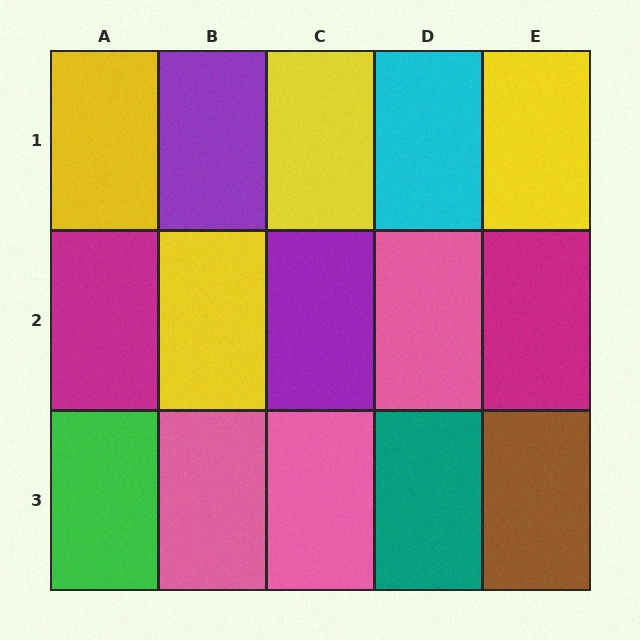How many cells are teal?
1 cell is teal.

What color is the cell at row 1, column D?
Cyan.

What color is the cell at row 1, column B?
Purple.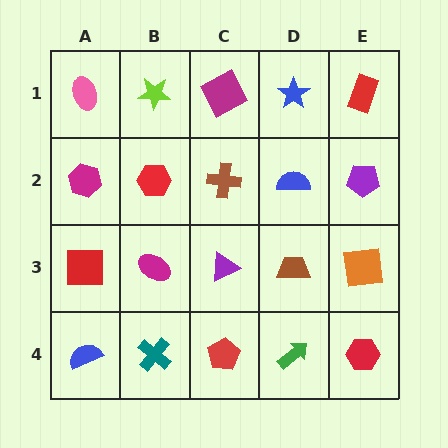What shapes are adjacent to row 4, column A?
A red square (row 3, column A), a teal cross (row 4, column B).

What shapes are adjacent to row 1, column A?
A magenta hexagon (row 2, column A), a lime star (row 1, column B).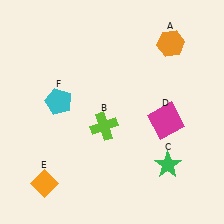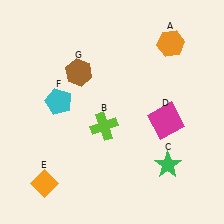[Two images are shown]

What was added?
A brown hexagon (G) was added in Image 2.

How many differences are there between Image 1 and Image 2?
There is 1 difference between the two images.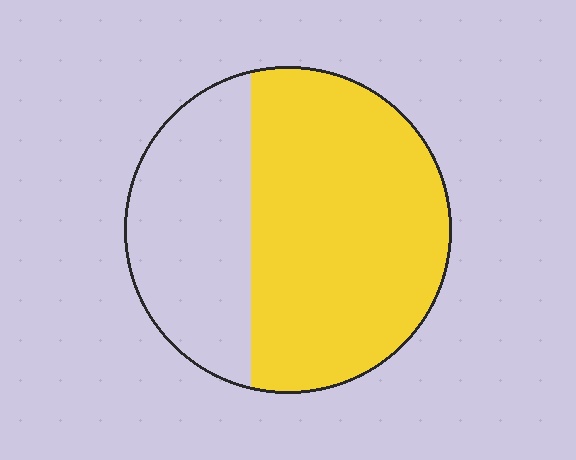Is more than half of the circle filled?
Yes.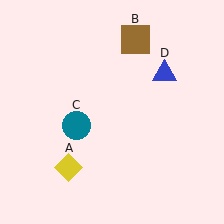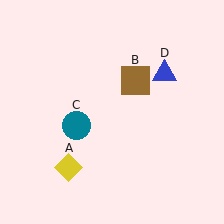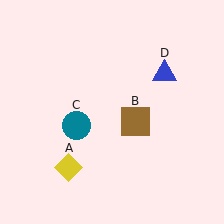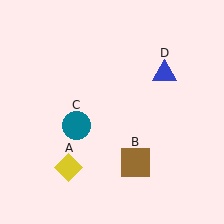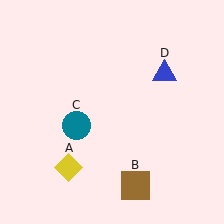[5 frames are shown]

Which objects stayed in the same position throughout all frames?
Yellow diamond (object A) and teal circle (object C) and blue triangle (object D) remained stationary.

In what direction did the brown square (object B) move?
The brown square (object B) moved down.